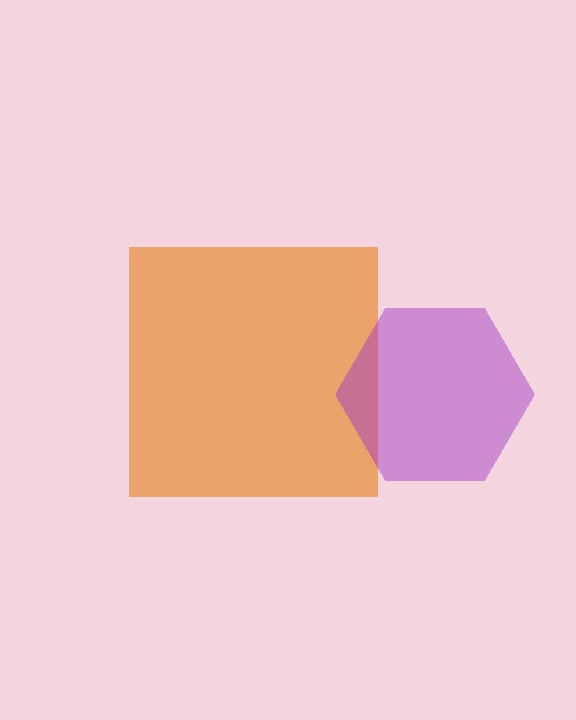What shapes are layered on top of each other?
The layered shapes are: an orange square, a purple hexagon.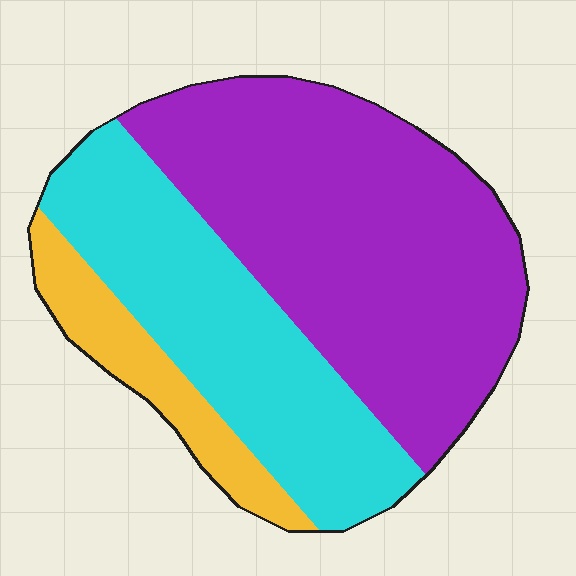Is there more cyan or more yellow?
Cyan.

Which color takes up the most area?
Purple, at roughly 55%.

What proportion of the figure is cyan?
Cyan takes up about one third (1/3) of the figure.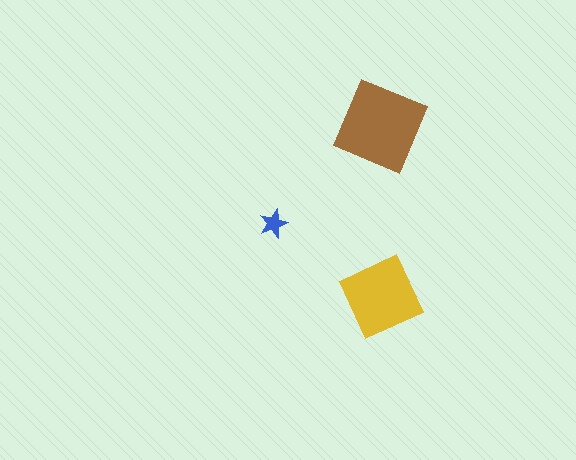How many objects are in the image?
There are 3 objects in the image.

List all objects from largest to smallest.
The brown square, the yellow diamond, the blue star.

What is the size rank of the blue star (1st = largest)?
3rd.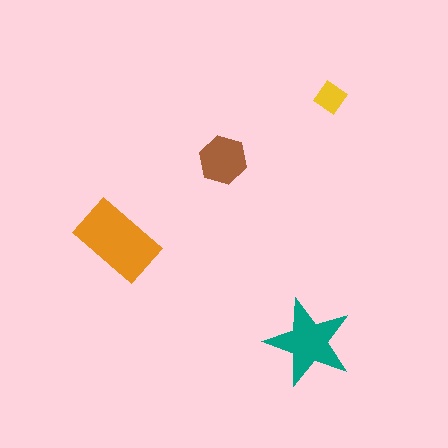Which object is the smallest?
The yellow diamond.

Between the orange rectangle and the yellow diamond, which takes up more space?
The orange rectangle.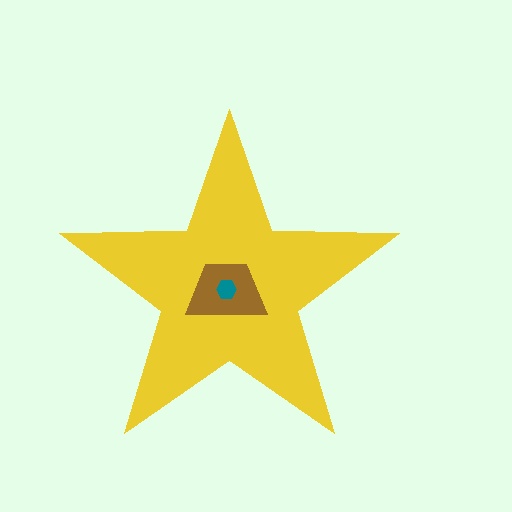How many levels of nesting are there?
3.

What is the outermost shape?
The yellow star.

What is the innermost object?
The teal hexagon.